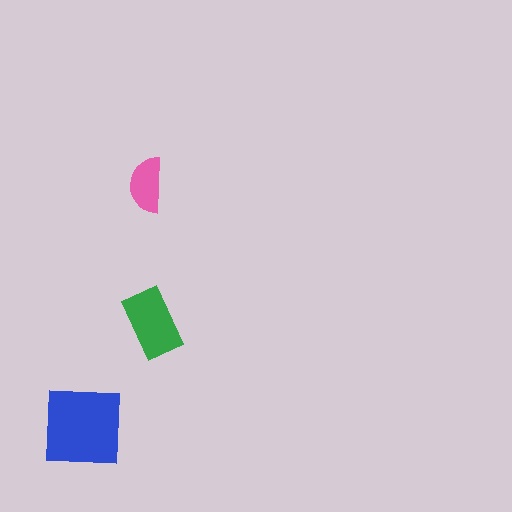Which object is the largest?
The blue square.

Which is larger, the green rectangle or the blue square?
The blue square.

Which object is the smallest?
The pink semicircle.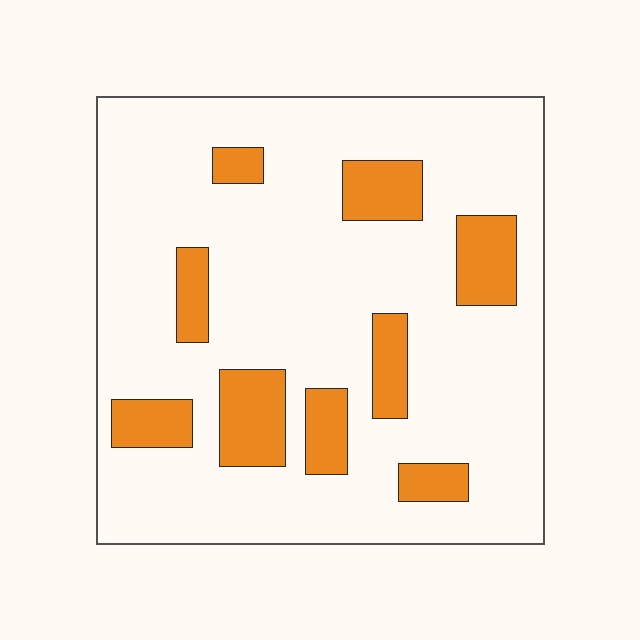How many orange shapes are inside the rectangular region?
9.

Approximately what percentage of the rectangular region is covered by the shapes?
Approximately 20%.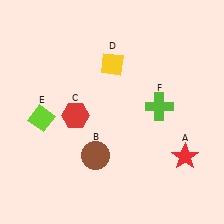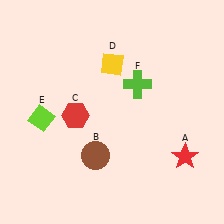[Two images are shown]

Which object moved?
The lime cross (F) moved up.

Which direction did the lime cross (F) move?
The lime cross (F) moved up.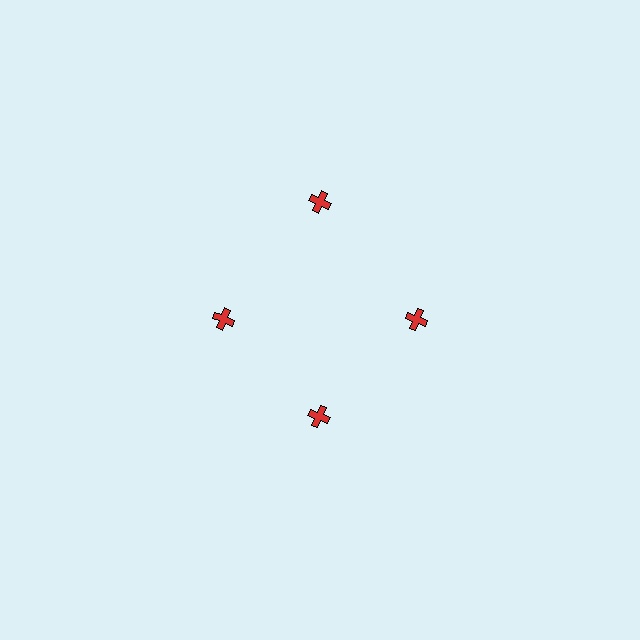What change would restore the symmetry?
The symmetry would be restored by moving it inward, back onto the ring so that all 4 crosses sit at equal angles and equal distance from the center.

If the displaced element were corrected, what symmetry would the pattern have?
It would have 4-fold rotational symmetry — the pattern would map onto itself every 90 degrees.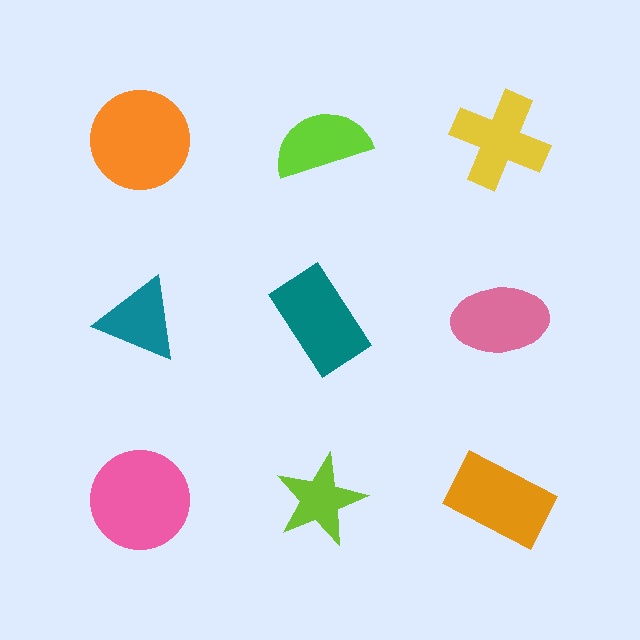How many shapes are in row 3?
3 shapes.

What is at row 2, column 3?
A pink ellipse.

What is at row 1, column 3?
A yellow cross.